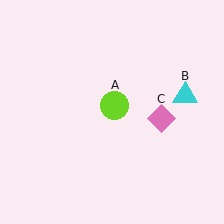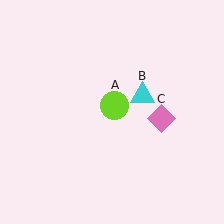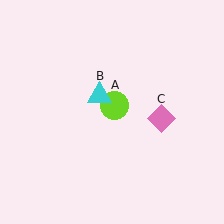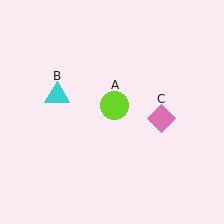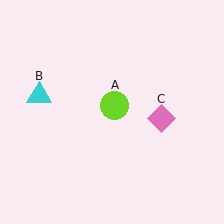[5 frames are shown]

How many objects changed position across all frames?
1 object changed position: cyan triangle (object B).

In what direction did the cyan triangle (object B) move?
The cyan triangle (object B) moved left.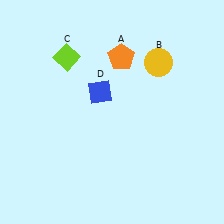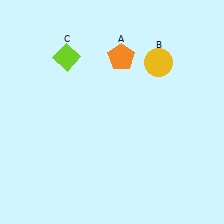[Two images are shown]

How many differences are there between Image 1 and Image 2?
There is 1 difference between the two images.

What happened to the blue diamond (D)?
The blue diamond (D) was removed in Image 2. It was in the top-left area of Image 1.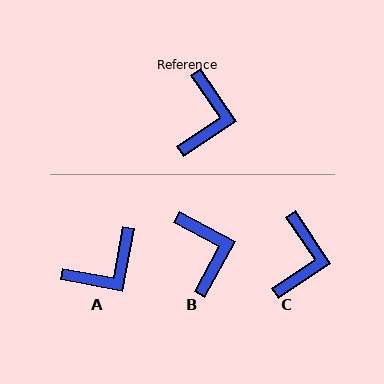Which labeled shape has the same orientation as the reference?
C.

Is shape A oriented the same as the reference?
No, it is off by about 44 degrees.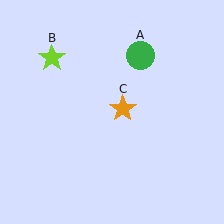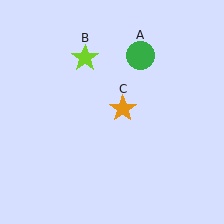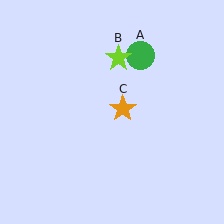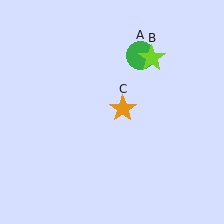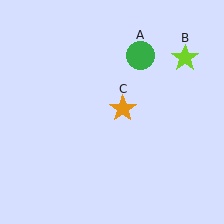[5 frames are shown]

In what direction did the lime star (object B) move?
The lime star (object B) moved right.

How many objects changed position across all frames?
1 object changed position: lime star (object B).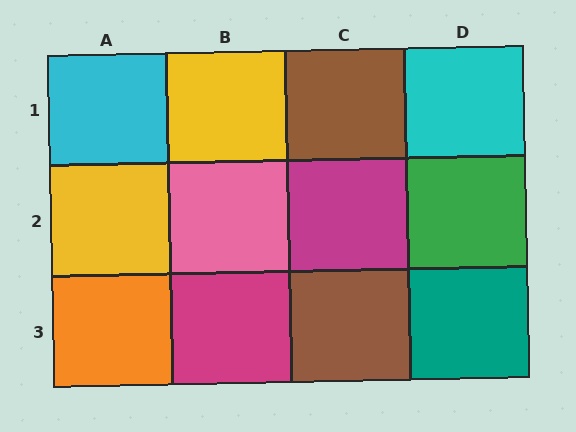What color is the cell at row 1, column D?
Cyan.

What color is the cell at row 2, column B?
Pink.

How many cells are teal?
1 cell is teal.